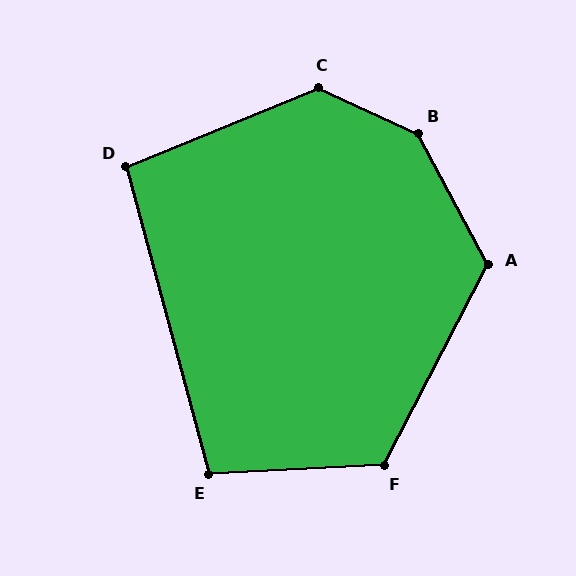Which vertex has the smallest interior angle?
D, at approximately 97 degrees.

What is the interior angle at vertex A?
Approximately 124 degrees (obtuse).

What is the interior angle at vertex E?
Approximately 102 degrees (obtuse).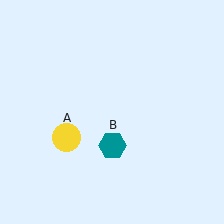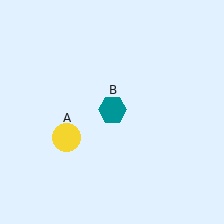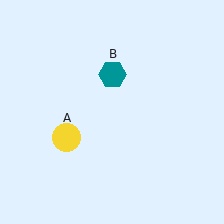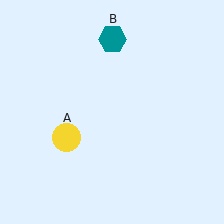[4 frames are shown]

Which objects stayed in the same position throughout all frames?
Yellow circle (object A) remained stationary.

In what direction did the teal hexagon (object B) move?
The teal hexagon (object B) moved up.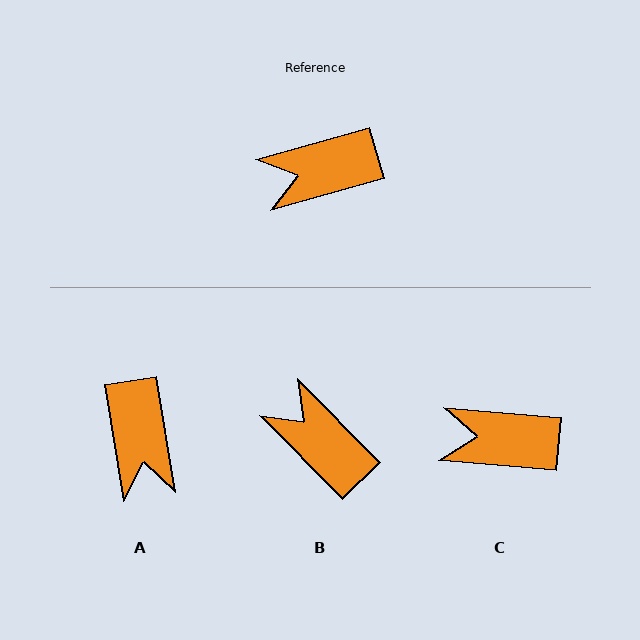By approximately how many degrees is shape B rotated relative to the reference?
Approximately 61 degrees clockwise.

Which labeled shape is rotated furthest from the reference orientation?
A, about 84 degrees away.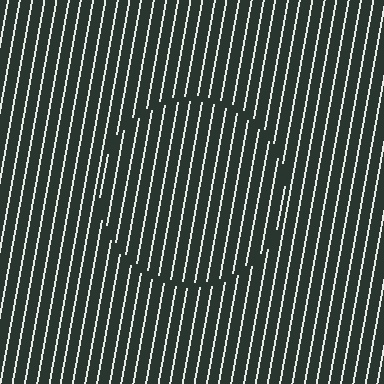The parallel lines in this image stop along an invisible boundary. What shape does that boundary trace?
An illusory circle. The interior of the shape contains the same grating, shifted by half a period — the contour is defined by the phase discontinuity where line-ends from the inner and outer gratings abut.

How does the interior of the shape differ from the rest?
The interior of the shape contains the same grating, shifted by half a period — the contour is defined by the phase discontinuity where line-ends from the inner and outer gratings abut.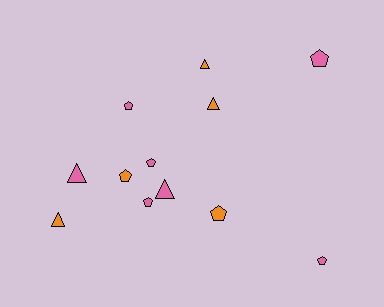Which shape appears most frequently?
Pentagon, with 7 objects.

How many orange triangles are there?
There are 3 orange triangles.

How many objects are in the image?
There are 12 objects.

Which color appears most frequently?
Pink, with 7 objects.